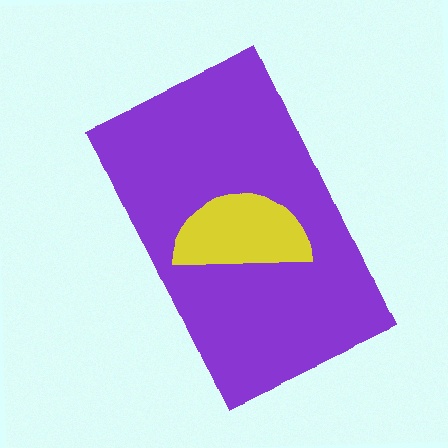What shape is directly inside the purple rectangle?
The yellow semicircle.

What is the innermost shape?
The yellow semicircle.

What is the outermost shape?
The purple rectangle.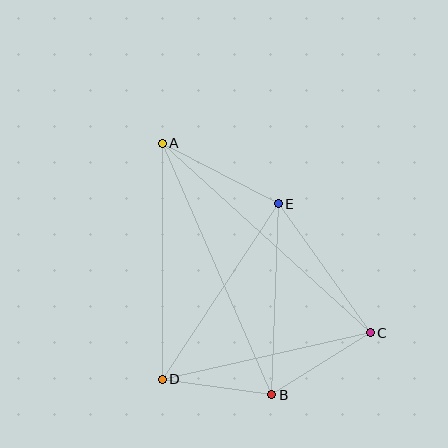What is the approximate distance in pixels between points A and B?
The distance between A and B is approximately 275 pixels.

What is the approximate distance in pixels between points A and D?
The distance between A and D is approximately 236 pixels.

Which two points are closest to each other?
Points B and D are closest to each other.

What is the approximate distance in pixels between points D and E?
The distance between D and E is approximately 210 pixels.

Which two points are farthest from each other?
Points A and C are farthest from each other.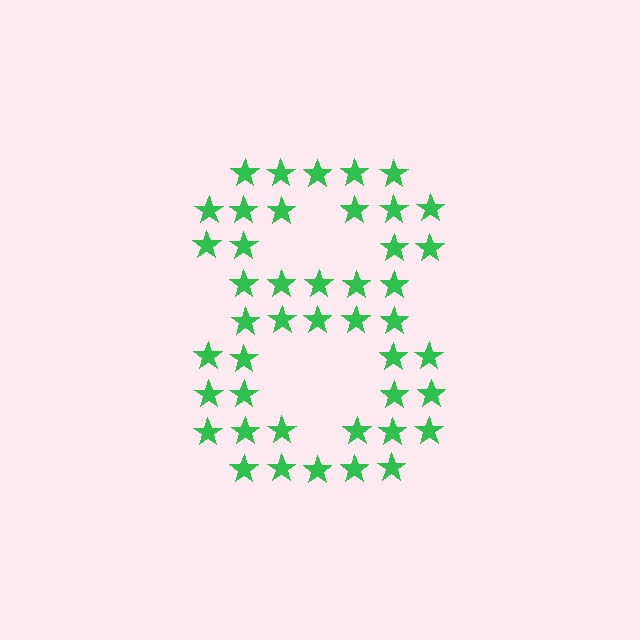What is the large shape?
The large shape is the digit 8.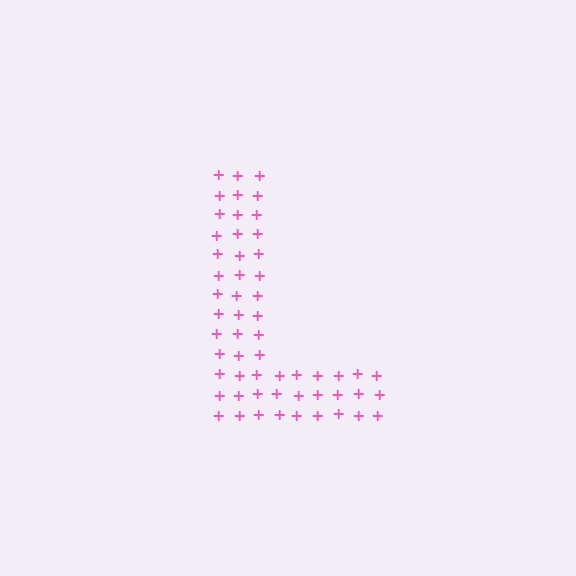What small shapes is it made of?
It is made of small plus signs.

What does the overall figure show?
The overall figure shows the letter L.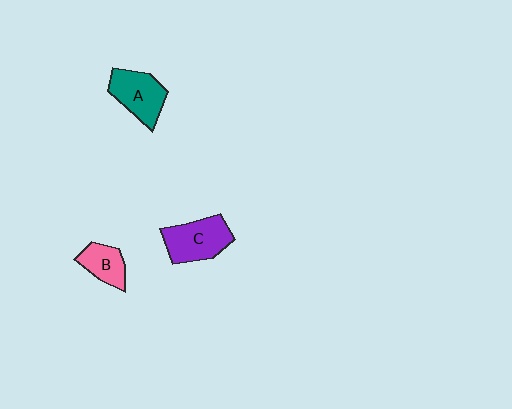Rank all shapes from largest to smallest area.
From largest to smallest: C (purple), A (teal), B (pink).